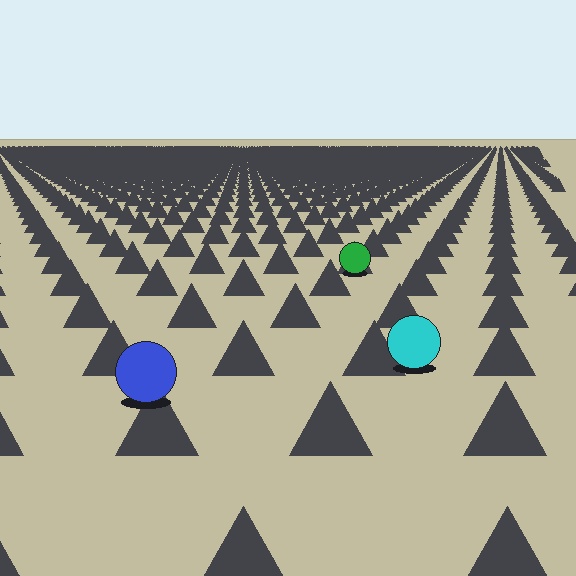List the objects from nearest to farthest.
From nearest to farthest: the blue circle, the cyan circle, the green circle.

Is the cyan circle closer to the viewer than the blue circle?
No. The blue circle is closer — you can tell from the texture gradient: the ground texture is coarser near it.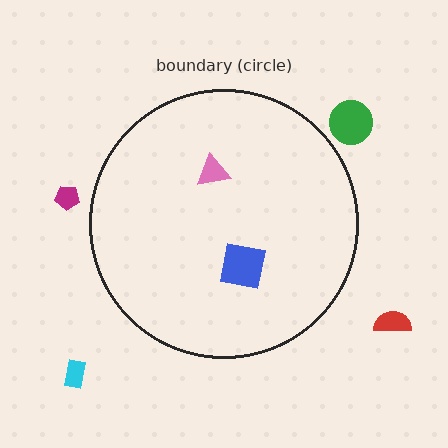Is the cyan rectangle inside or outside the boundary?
Outside.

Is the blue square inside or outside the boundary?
Inside.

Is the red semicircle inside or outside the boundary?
Outside.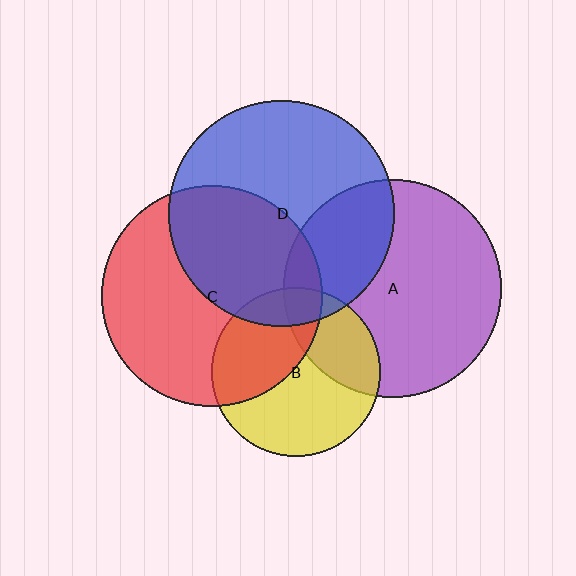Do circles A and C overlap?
Yes.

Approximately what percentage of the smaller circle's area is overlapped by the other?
Approximately 10%.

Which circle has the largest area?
Circle D (blue).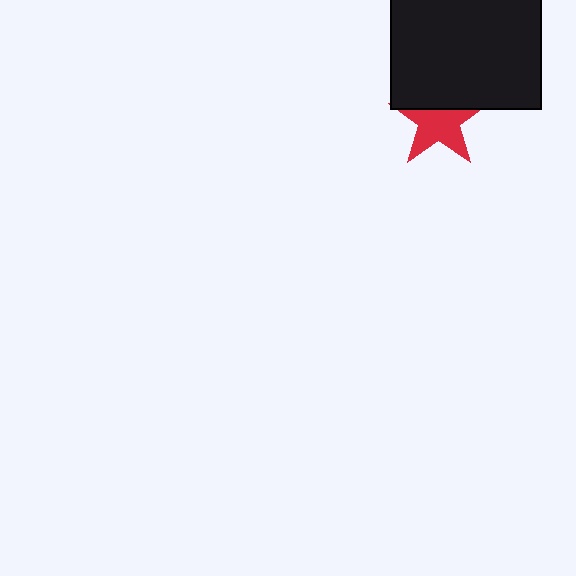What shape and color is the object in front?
The object in front is a black square.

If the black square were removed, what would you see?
You would see the complete red star.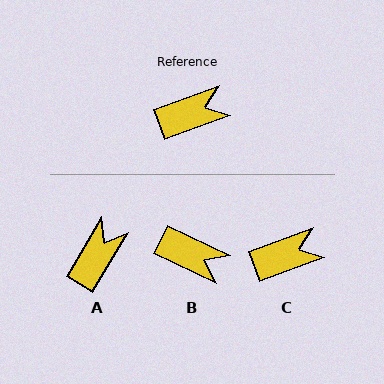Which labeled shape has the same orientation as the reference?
C.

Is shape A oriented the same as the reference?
No, it is off by about 39 degrees.